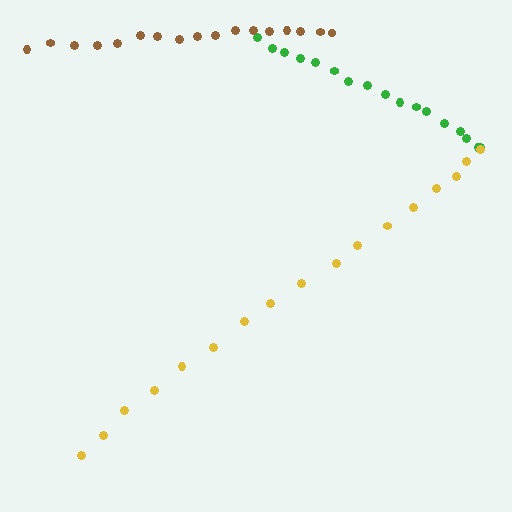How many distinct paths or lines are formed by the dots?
There are 3 distinct paths.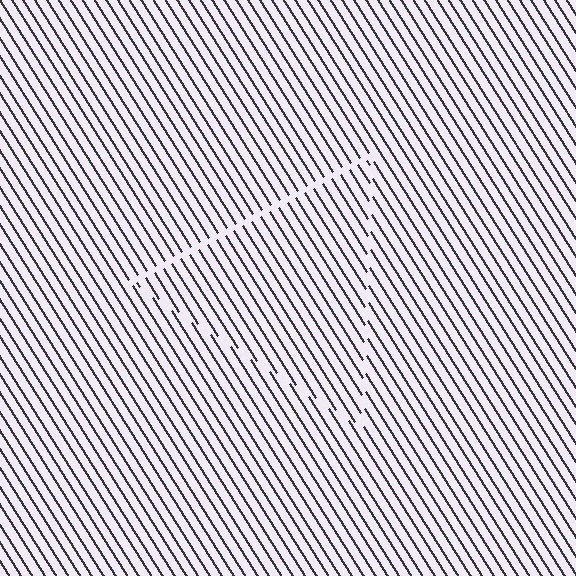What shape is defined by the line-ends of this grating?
An illusory triangle. The interior of the shape contains the same grating, shifted by half a period — the contour is defined by the phase discontinuity where line-ends from the inner and outer gratings abut.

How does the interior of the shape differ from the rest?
The interior of the shape contains the same grating, shifted by half a period — the contour is defined by the phase discontinuity where line-ends from the inner and outer gratings abut.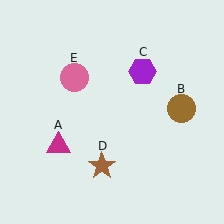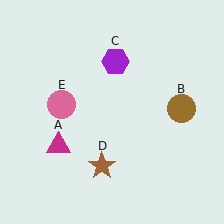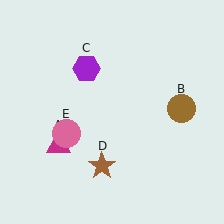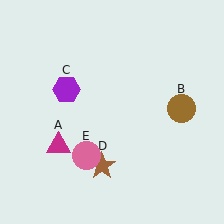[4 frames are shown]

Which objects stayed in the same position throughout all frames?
Magenta triangle (object A) and brown circle (object B) and brown star (object D) remained stationary.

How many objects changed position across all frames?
2 objects changed position: purple hexagon (object C), pink circle (object E).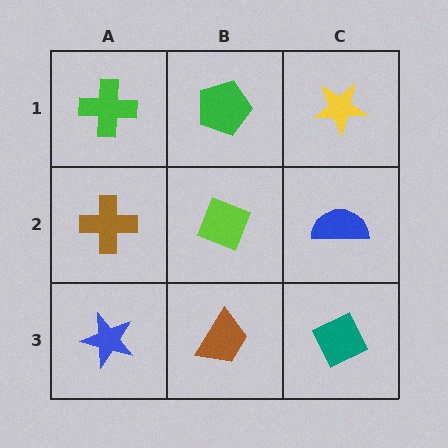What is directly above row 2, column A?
A green cross.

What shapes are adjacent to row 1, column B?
A lime diamond (row 2, column B), a green cross (row 1, column A), a yellow star (row 1, column C).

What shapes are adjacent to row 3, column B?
A lime diamond (row 2, column B), a blue star (row 3, column A), a teal diamond (row 3, column C).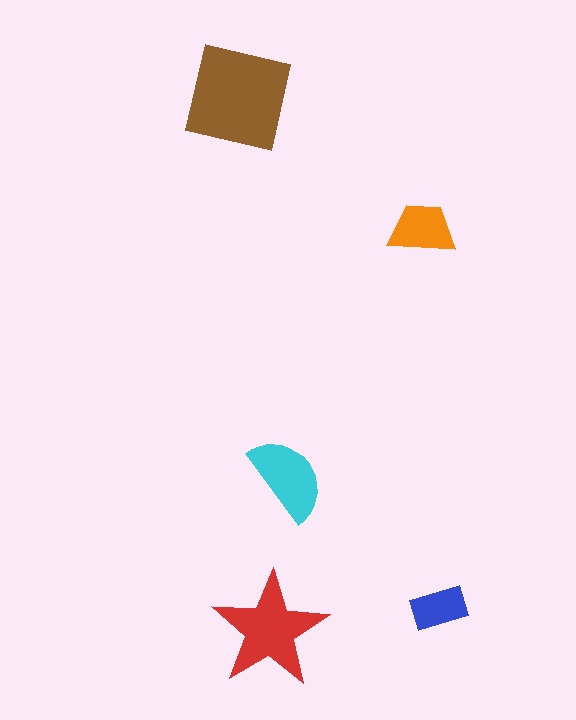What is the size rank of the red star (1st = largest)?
2nd.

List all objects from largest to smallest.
The brown square, the red star, the cyan semicircle, the orange trapezoid, the blue rectangle.